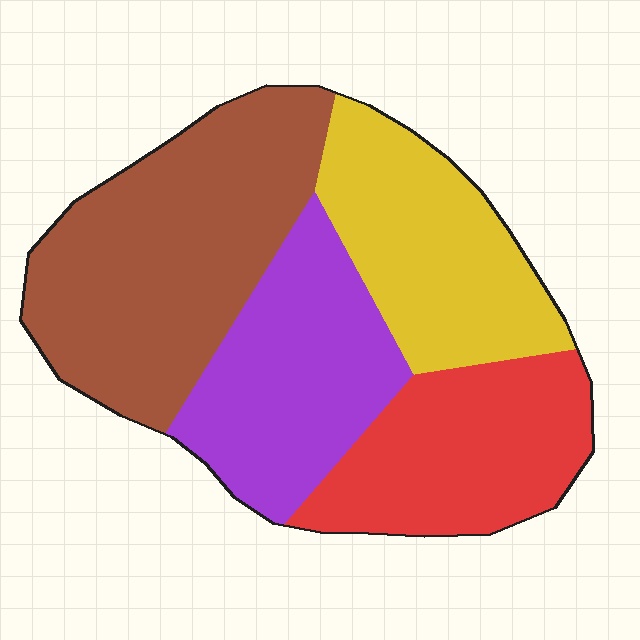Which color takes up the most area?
Brown, at roughly 35%.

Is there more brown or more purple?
Brown.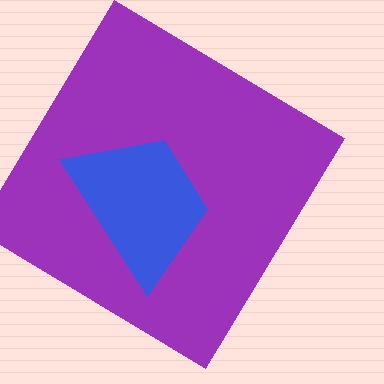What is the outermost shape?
The purple diamond.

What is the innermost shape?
The blue trapezoid.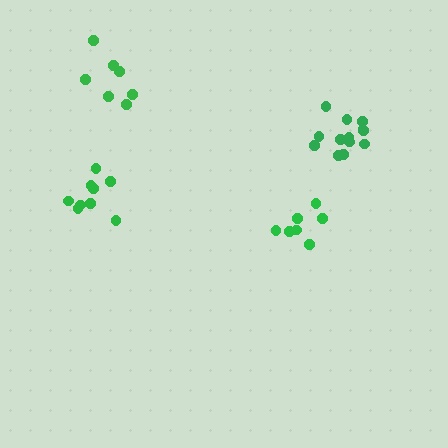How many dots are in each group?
Group 1: 7 dots, Group 2: 13 dots, Group 3: 9 dots, Group 4: 7 dots (36 total).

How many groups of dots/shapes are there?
There are 4 groups.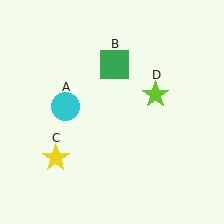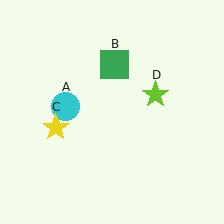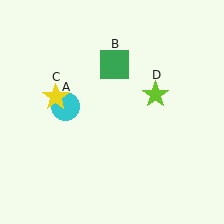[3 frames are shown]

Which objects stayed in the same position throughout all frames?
Cyan circle (object A) and green square (object B) and lime star (object D) remained stationary.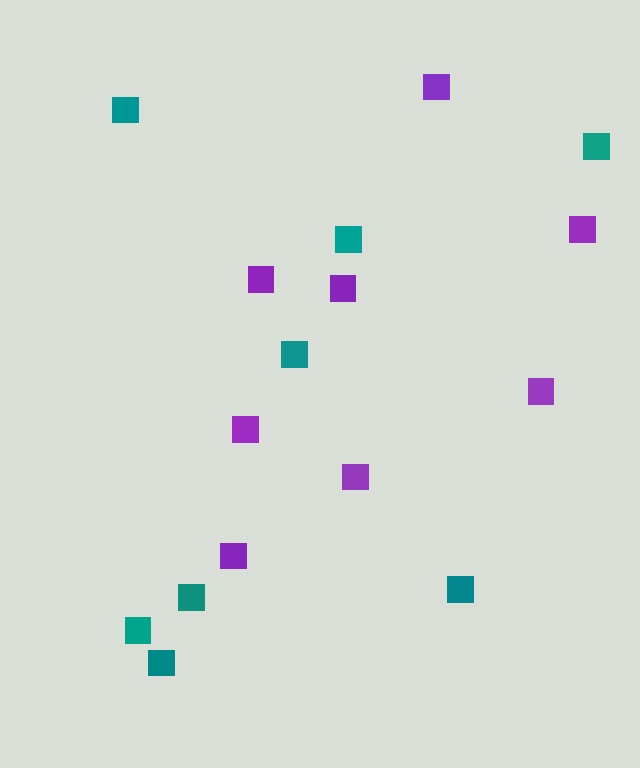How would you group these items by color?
There are 2 groups: one group of purple squares (8) and one group of teal squares (8).